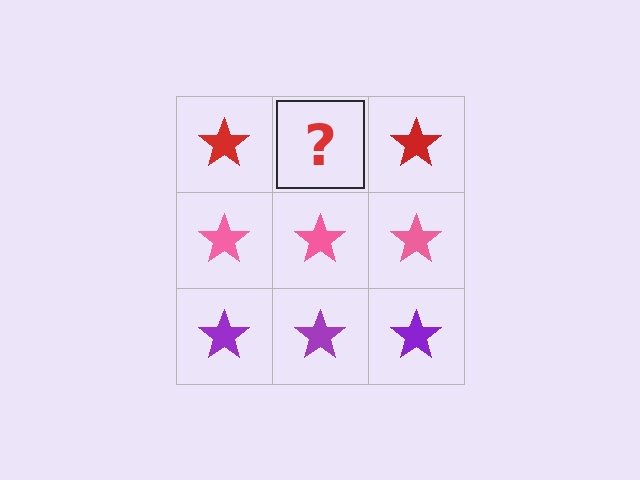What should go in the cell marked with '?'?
The missing cell should contain a red star.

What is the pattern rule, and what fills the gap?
The rule is that each row has a consistent color. The gap should be filled with a red star.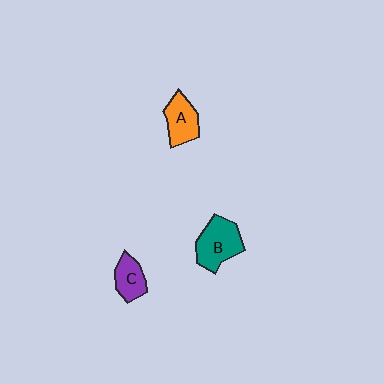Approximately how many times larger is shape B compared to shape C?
Approximately 1.6 times.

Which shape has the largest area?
Shape B (teal).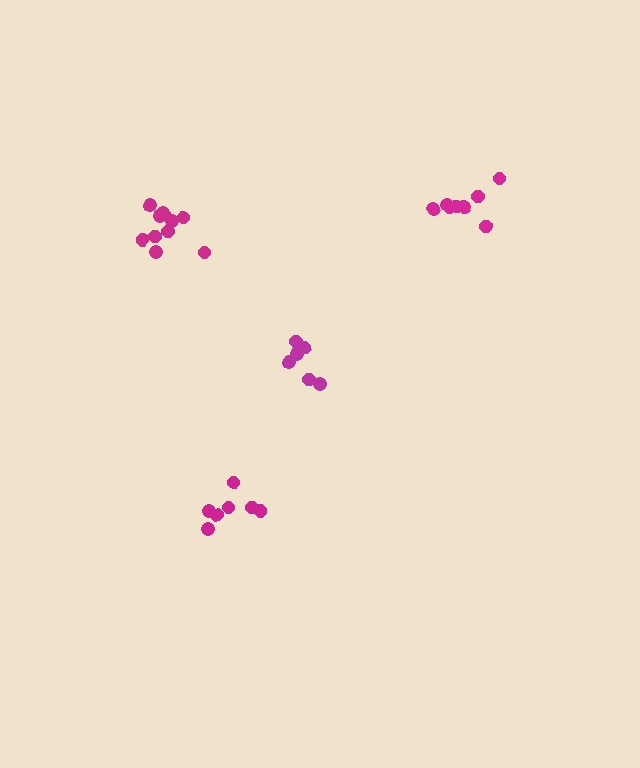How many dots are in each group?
Group 1: 6 dots, Group 2: 10 dots, Group 3: 9 dots, Group 4: 7 dots (32 total).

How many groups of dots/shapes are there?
There are 4 groups.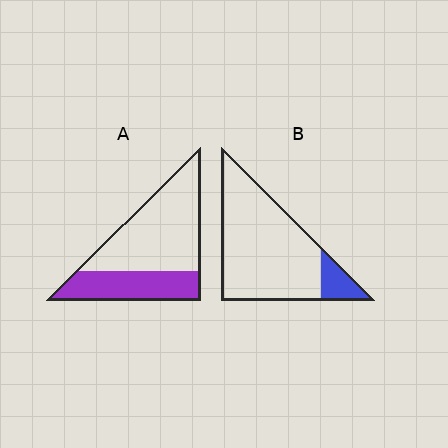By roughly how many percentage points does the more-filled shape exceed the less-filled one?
By roughly 25 percentage points (A over B).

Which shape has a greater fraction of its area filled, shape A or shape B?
Shape A.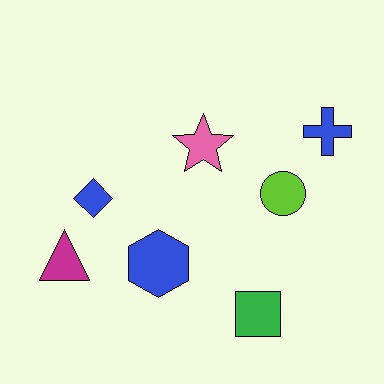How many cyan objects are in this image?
There are no cyan objects.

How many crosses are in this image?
There is 1 cross.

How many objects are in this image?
There are 7 objects.